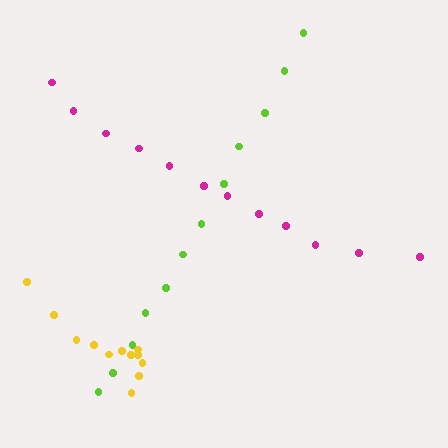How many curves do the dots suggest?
There are 3 distinct paths.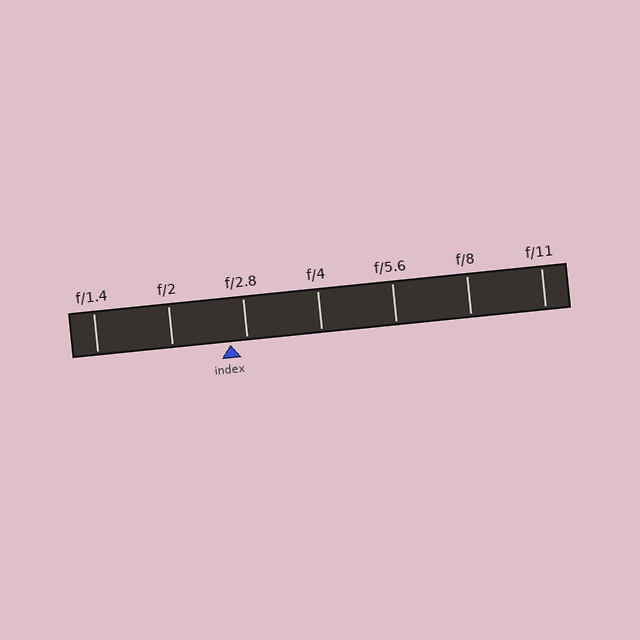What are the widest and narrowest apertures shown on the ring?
The widest aperture shown is f/1.4 and the narrowest is f/11.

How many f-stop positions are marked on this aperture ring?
There are 7 f-stop positions marked.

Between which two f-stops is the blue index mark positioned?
The index mark is between f/2 and f/2.8.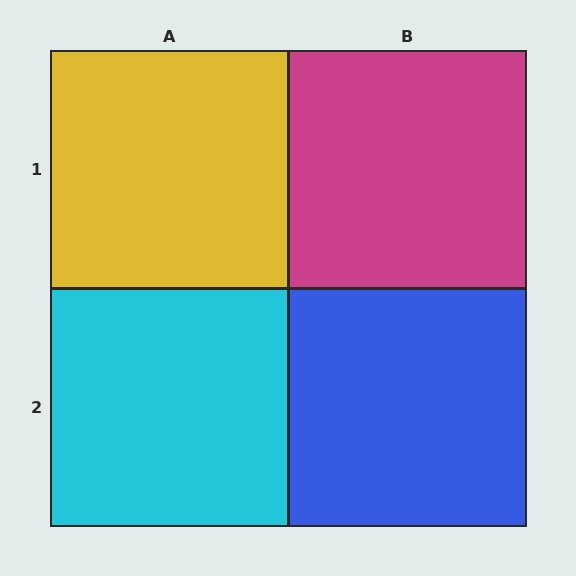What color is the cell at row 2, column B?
Blue.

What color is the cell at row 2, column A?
Cyan.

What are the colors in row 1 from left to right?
Yellow, magenta.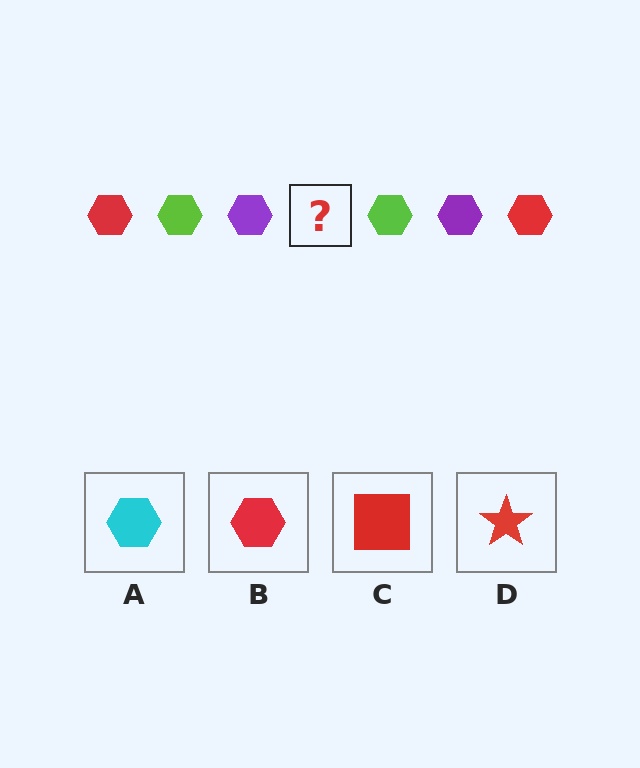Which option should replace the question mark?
Option B.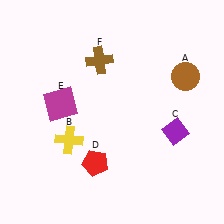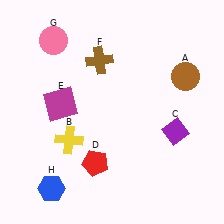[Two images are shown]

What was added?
A pink circle (G), a blue hexagon (H) were added in Image 2.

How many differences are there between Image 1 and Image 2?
There are 2 differences between the two images.